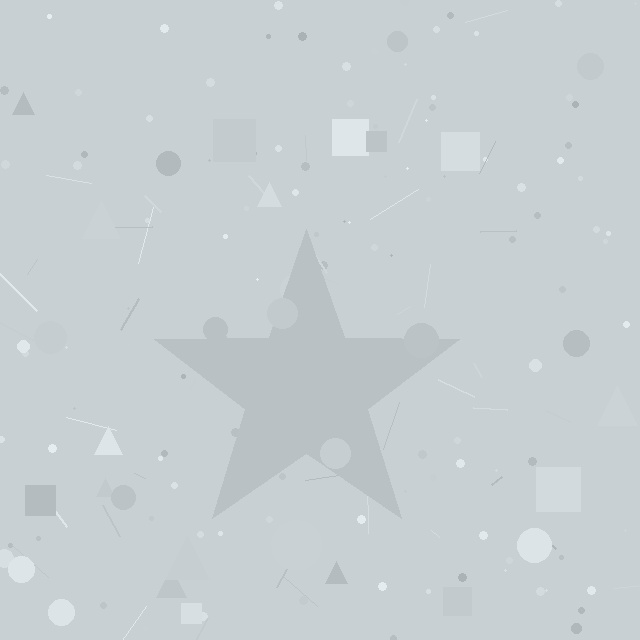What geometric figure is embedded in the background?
A star is embedded in the background.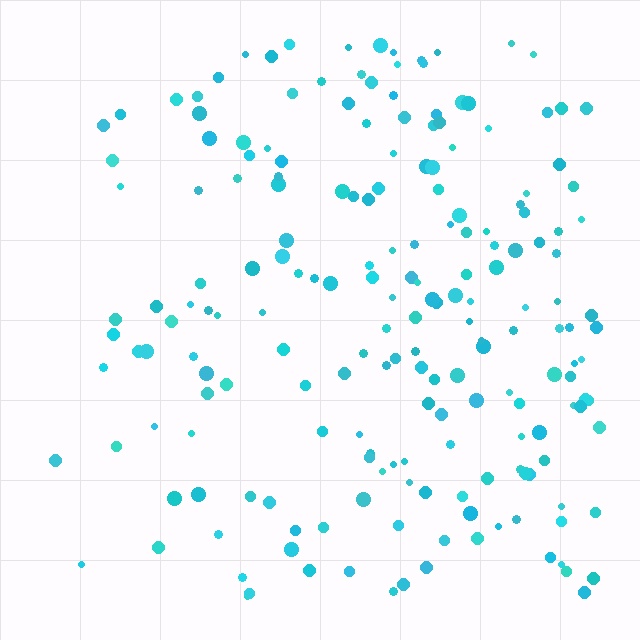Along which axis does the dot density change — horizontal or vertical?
Horizontal.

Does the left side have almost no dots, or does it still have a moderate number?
Still a moderate number, just noticeably fewer than the right.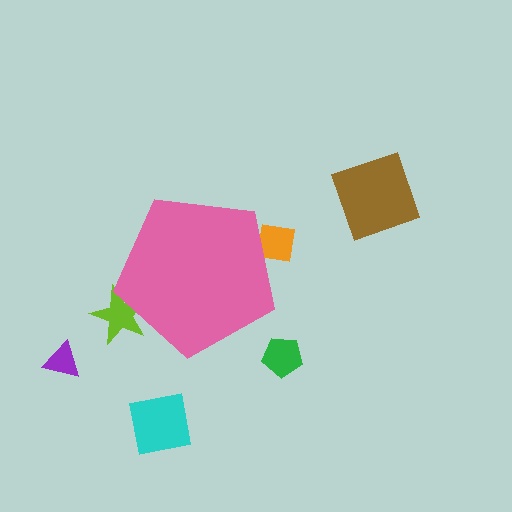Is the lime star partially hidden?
Yes, the lime star is partially hidden behind the pink pentagon.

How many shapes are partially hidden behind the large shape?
2 shapes are partially hidden.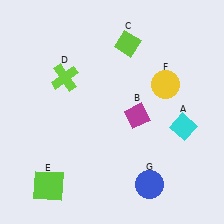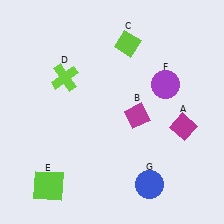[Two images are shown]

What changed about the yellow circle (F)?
In Image 1, F is yellow. In Image 2, it changed to purple.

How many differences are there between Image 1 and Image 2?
There are 2 differences between the two images.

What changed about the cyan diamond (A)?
In Image 1, A is cyan. In Image 2, it changed to magenta.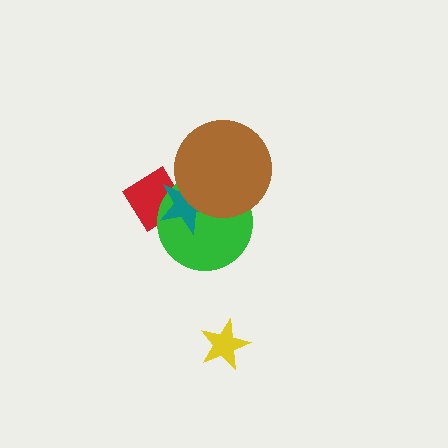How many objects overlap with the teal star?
3 objects overlap with the teal star.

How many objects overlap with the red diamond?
2 objects overlap with the red diamond.